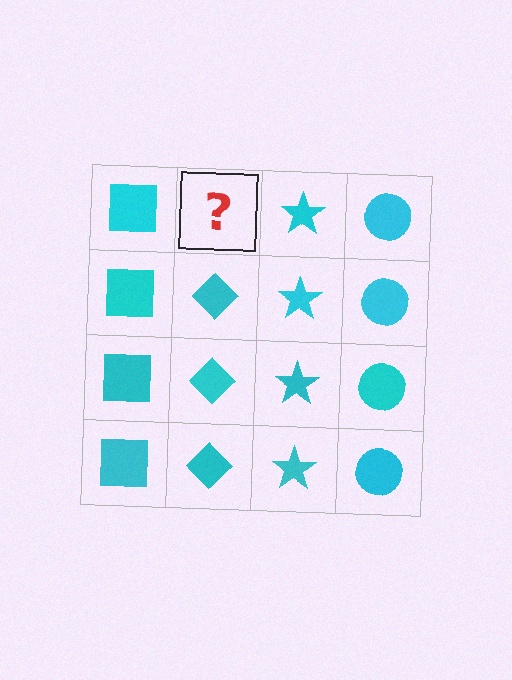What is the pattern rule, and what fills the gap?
The rule is that each column has a consistent shape. The gap should be filled with a cyan diamond.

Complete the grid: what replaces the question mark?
The question mark should be replaced with a cyan diamond.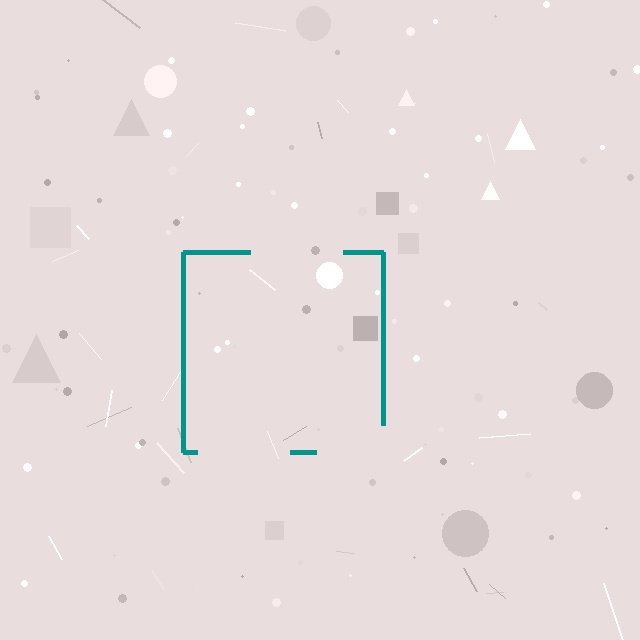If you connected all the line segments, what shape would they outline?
They would outline a square.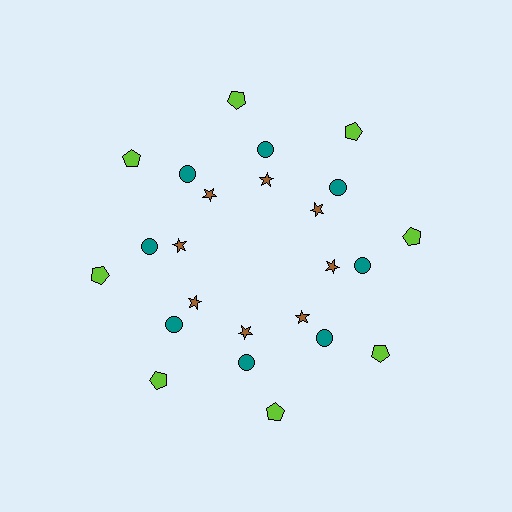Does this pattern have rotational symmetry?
Yes, this pattern has 8-fold rotational symmetry. It looks the same after rotating 45 degrees around the center.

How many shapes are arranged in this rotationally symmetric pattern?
There are 24 shapes, arranged in 8 groups of 3.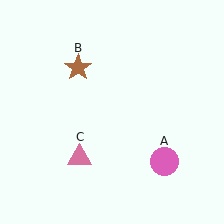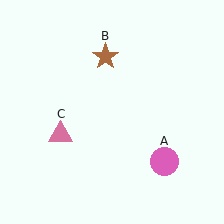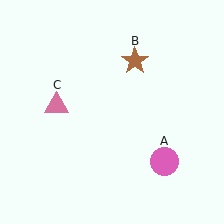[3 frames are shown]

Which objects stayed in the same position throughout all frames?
Pink circle (object A) remained stationary.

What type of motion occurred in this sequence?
The brown star (object B), pink triangle (object C) rotated clockwise around the center of the scene.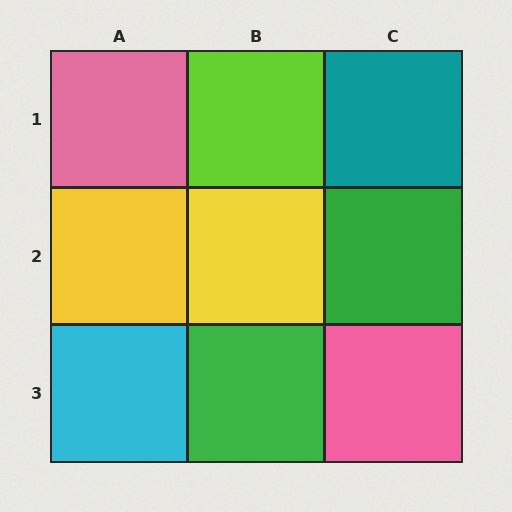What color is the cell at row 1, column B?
Lime.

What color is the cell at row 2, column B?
Yellow.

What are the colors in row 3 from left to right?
Cyan, green, pink.